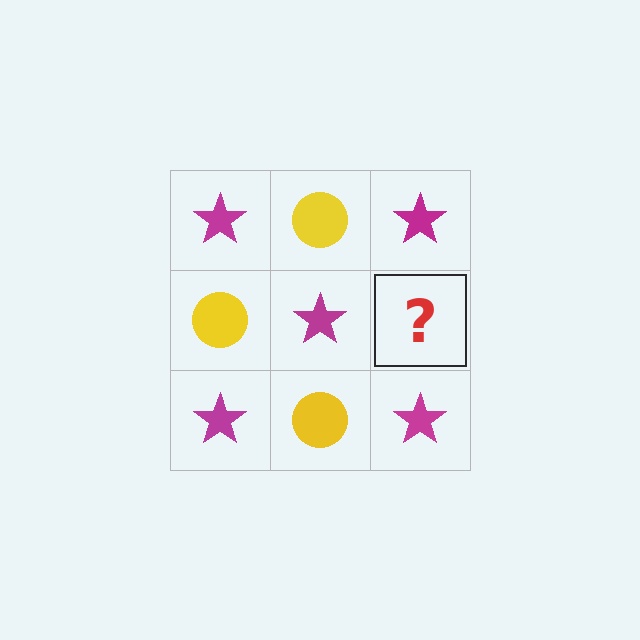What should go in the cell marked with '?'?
The missing cell should contain a yellow circle.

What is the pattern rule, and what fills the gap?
The rule is that it alternates magenta star and yellow circle in a checkerboard pattern. The gap should be filled with a yellow circle.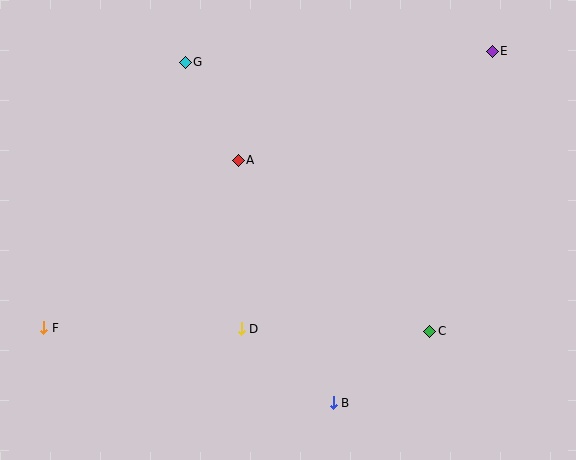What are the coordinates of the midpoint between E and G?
The midpoint between E and G is at (339, 57).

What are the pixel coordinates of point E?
Point E is at (492, 51).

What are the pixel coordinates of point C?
Point C is at (430, 331).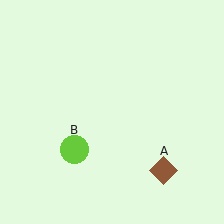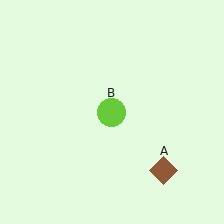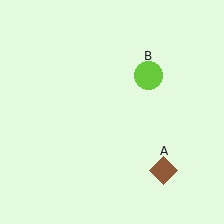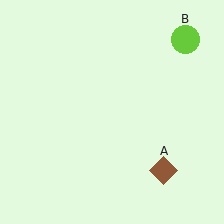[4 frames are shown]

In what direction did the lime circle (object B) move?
The lime circle (object B) moved up and to the right.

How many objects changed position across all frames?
1 object changed position: lime circle (object B).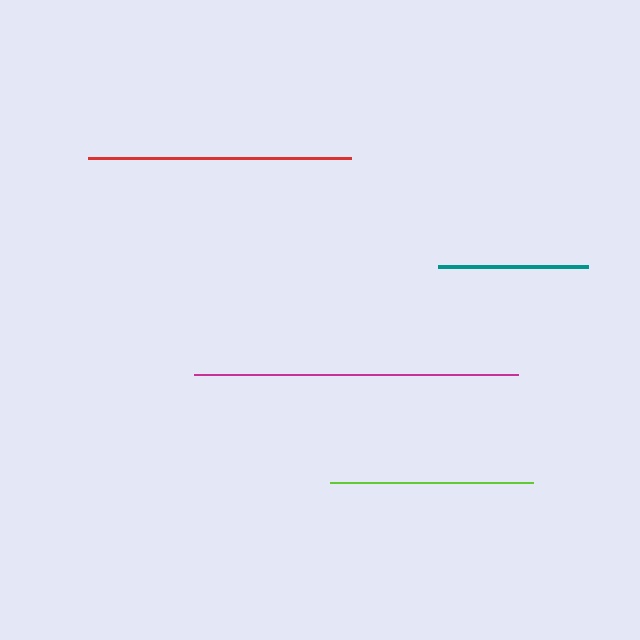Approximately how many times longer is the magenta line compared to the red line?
The magenta line is approximately 1.2 times the length of the red line.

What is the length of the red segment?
The red segment is approximately 263 pixels long.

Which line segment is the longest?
The magenta line is the longest at approximately 324 pixels.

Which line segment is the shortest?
The teal line is the shortest at approximately 150 pixels.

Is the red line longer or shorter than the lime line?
The red line is longer than the lime line.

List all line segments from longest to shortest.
From longest to shortest: magenta, red, lime, teal.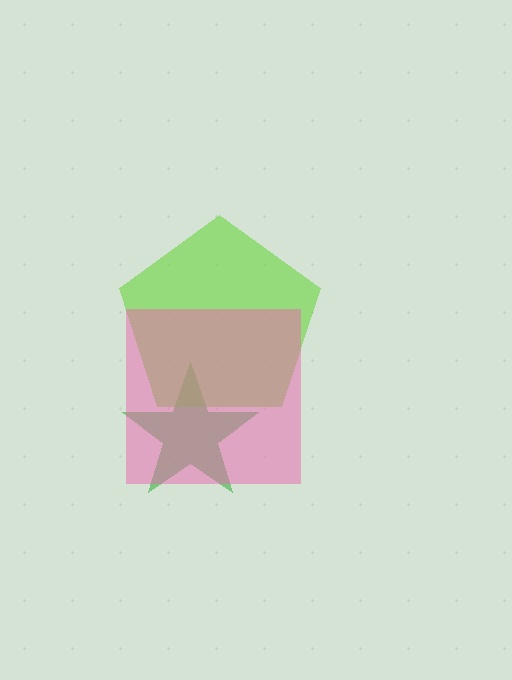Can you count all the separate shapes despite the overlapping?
Yes, there are 3 separate shapes.